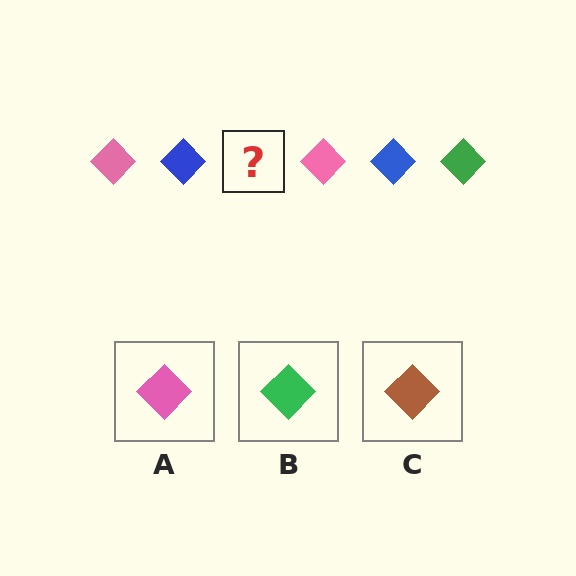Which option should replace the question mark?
Option B.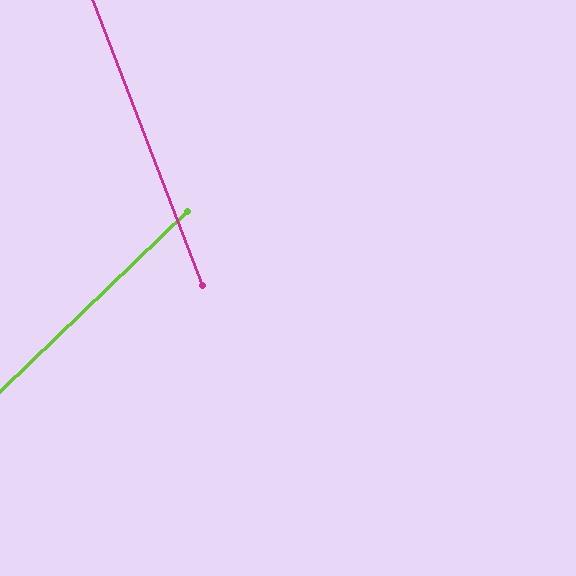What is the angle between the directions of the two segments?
Approximately 67 degrees.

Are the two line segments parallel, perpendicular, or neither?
Neither parallel nor perpendicular — they differ by about 67°.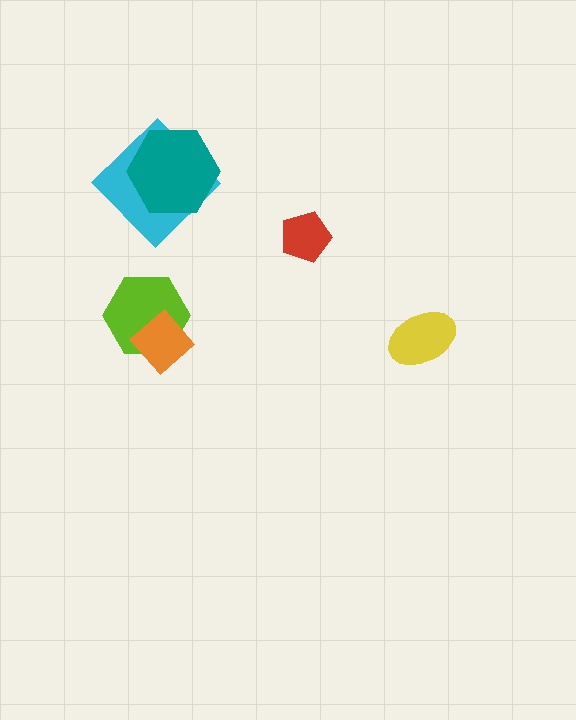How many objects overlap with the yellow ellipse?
0 objects overlap with the yellow ellipse.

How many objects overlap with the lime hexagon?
1 object overlaps with the lime hexagon.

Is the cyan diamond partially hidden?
Yes, it is partially covered by another shape.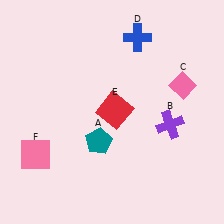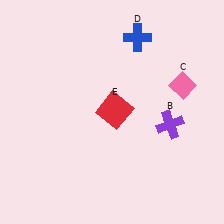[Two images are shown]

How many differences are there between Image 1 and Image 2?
There are 2 differences between the two images.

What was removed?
The pink square (F), the teal pentagon (A) were removed in Image 2.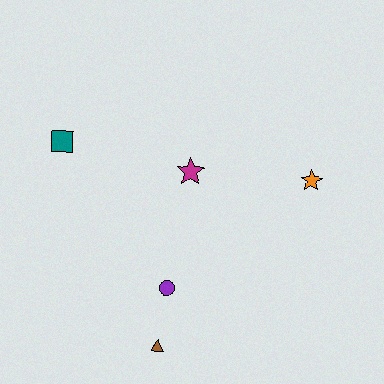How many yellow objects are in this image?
There are no yellow objects.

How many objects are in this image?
There are 5 objects.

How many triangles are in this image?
There is 1 triangle.